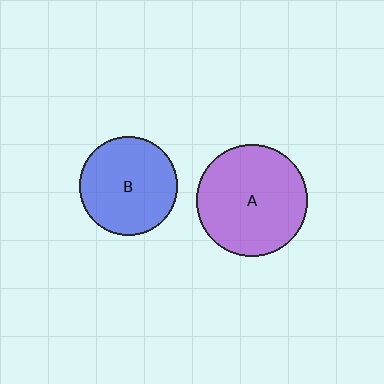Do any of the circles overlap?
No, none of the circles overlap.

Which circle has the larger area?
Circle A (purple).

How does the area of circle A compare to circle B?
Approximately 1.3 times.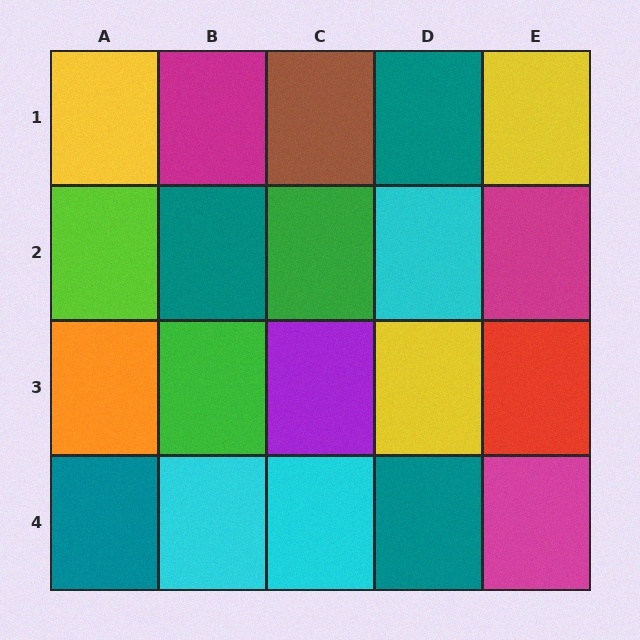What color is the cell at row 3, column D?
Yellow.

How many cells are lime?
1 cell is lime.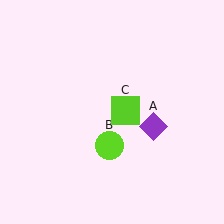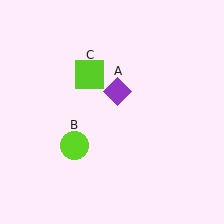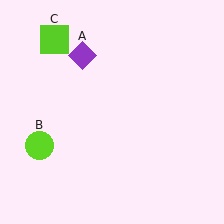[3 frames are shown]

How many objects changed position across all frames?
3 objects changed position: purple diamond (object A), lime circle (object B), lime square (object C).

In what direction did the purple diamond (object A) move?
The purple diamond (object A) moved up and to the left.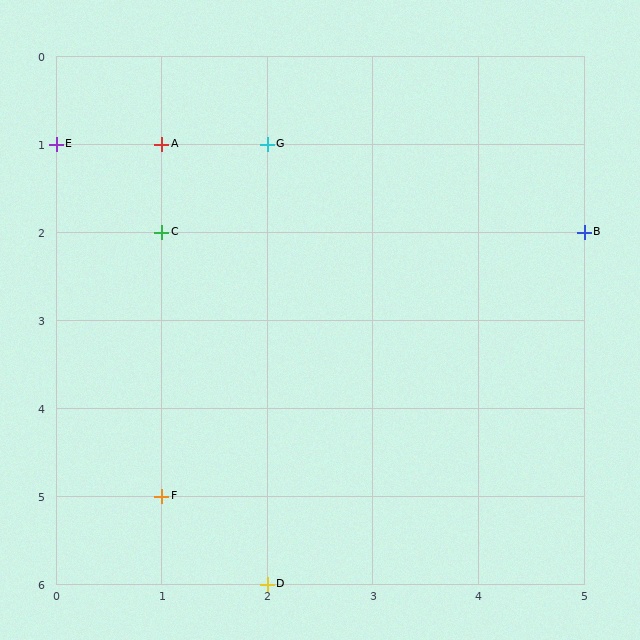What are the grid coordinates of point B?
Point B is at grid coordinates (5, 2).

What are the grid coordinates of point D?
Point D is at grid coordinates (2, 6).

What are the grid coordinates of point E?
Point E is at grid coordinates (0, 1).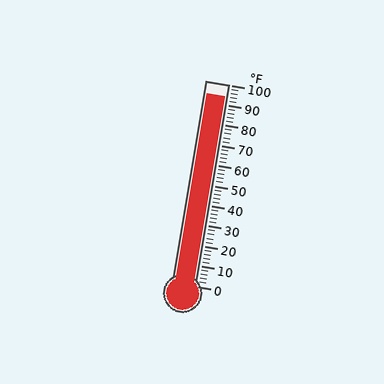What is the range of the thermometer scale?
The thermometer scale ranges from 0°F to 100°F.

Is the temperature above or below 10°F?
The temperature is above 10°F.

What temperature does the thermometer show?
The thermometer shows approximately 94°F.